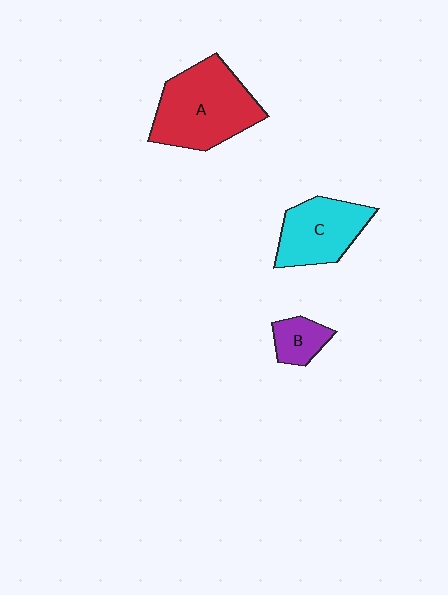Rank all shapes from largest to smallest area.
From largest to smallest: A (red), C (cyan), B (purple).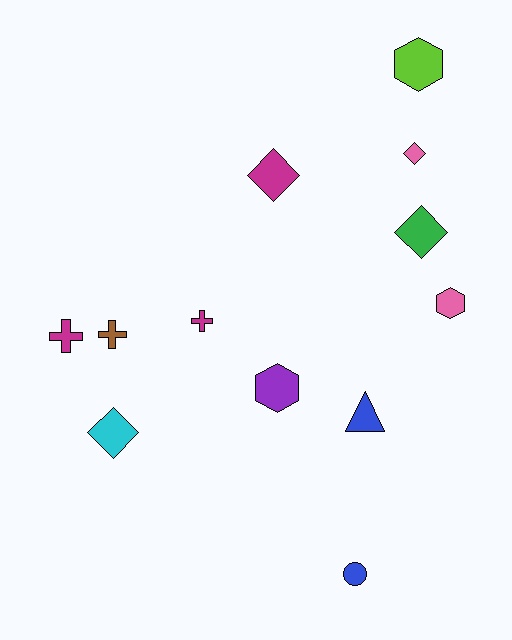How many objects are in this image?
There are 12 objects.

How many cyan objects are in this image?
There is 1 cyan object.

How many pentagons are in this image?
There are no pentagons.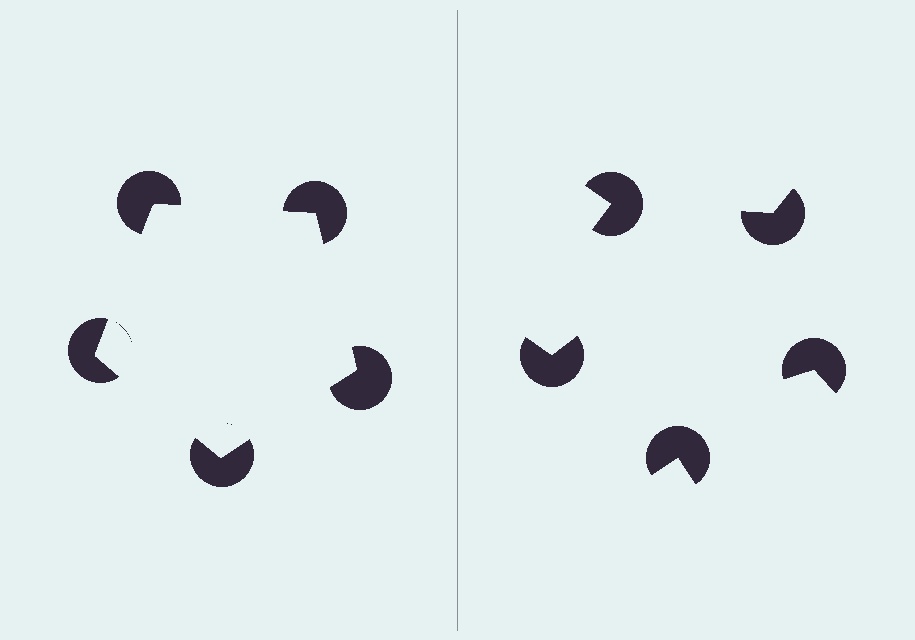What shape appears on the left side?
An illusory pentagon.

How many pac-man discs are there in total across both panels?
10 — 5 on each side.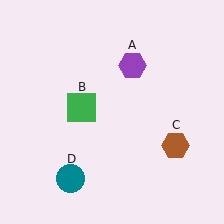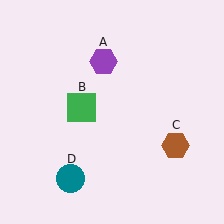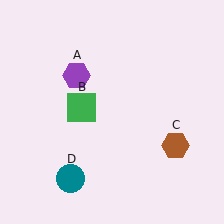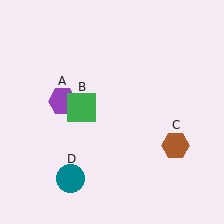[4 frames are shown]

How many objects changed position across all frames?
1 object changed position: purple hexagon (object A).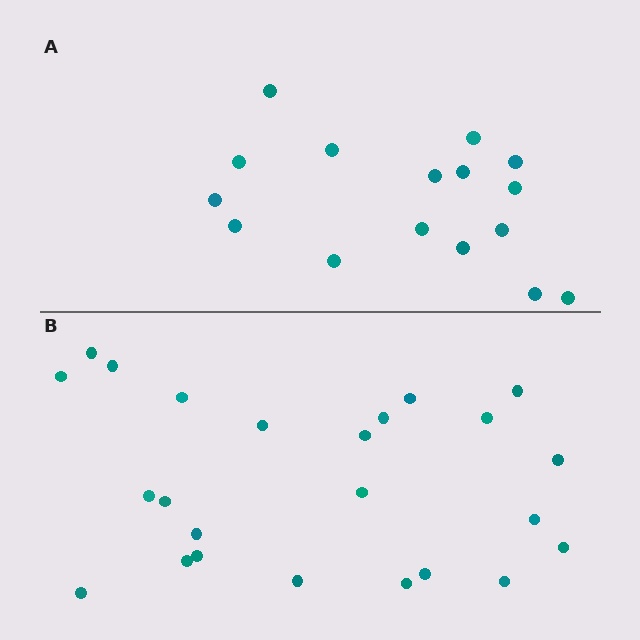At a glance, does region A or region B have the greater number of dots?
Region B (the bottom region) has more dots.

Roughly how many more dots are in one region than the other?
Region B has roughly 8 or so more dots than region A.